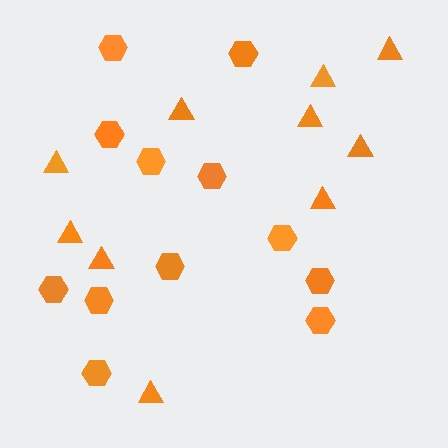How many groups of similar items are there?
There are 2 groups: one group of hexagons (12) and one group of triangles (10).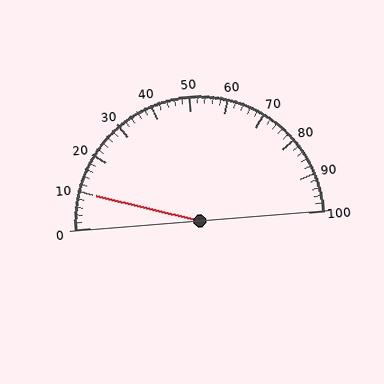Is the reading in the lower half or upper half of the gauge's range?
The reading is in the lower half of the range (0 to 100).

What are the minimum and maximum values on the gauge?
The gauge ranges from 0 to 100.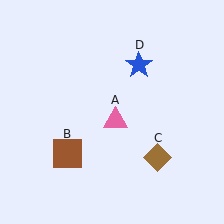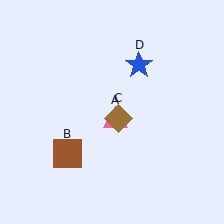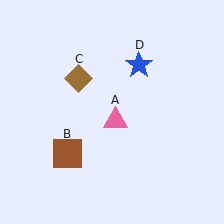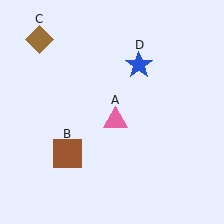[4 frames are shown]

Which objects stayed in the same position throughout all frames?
Pink triangle (object A) and brown square (object B) and blue star (object D) remained stationary.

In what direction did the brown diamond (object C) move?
The brown diamond (object C) moved up and to the left.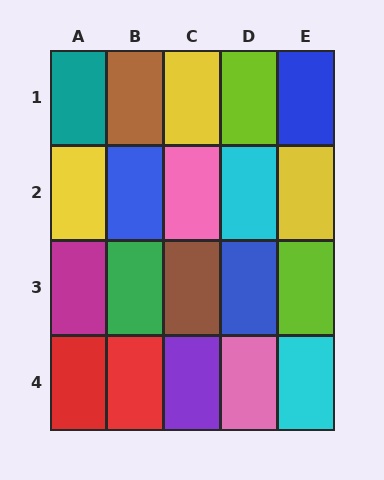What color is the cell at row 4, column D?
Pink.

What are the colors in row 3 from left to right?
Magenta, green, brown, blue, lime.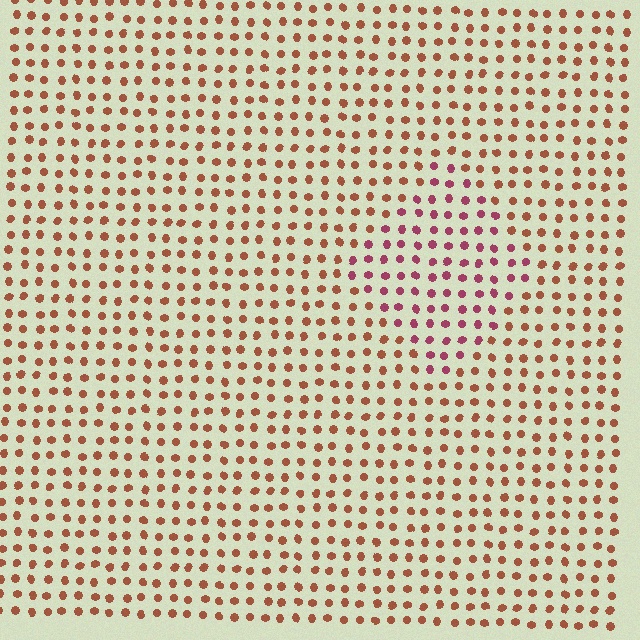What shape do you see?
I see a diamond.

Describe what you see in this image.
The image is filled with small brown elements in a uniform arrangement. A diamond-shaped region is visible where the elements are tinted to a slightly different hue, forming a subtle color boundary.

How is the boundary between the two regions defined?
The boundary is defined purely by a slight shift in hue (about 37 degrees). Spacing, size, and orientation are identical on both sides.